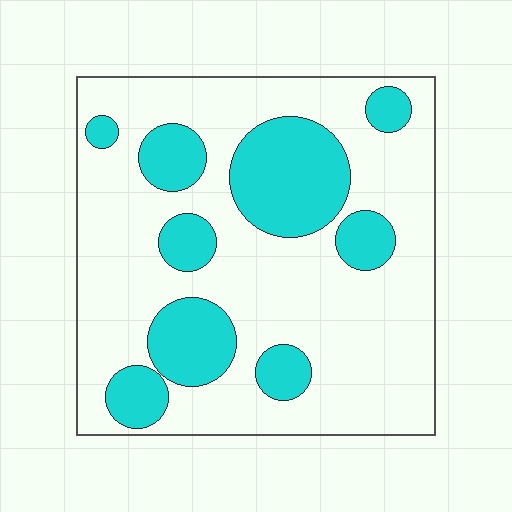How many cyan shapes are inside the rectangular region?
9.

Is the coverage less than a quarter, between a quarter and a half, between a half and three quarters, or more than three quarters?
Between a quarter and a half.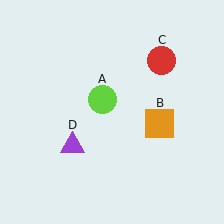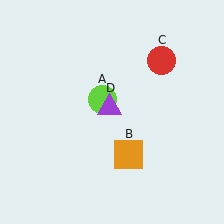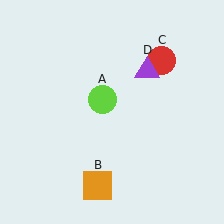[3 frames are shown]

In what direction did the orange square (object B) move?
The orange square (object B) moved down and to the left.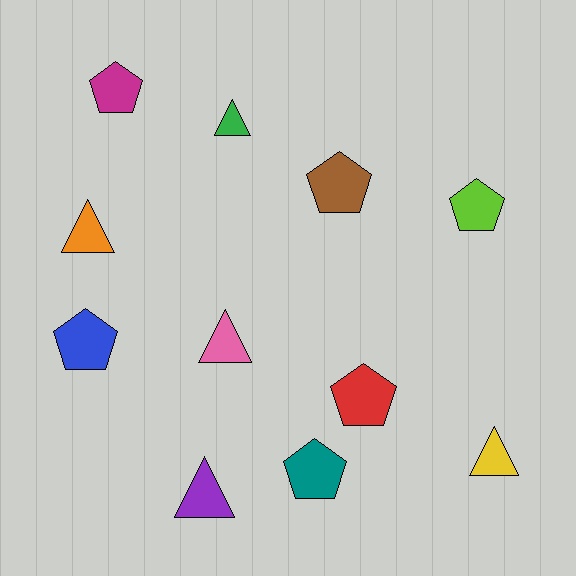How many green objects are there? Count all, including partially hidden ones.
There is 1 green object.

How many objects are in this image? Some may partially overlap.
There are 11 objects.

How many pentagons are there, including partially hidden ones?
There are 6 pentagons.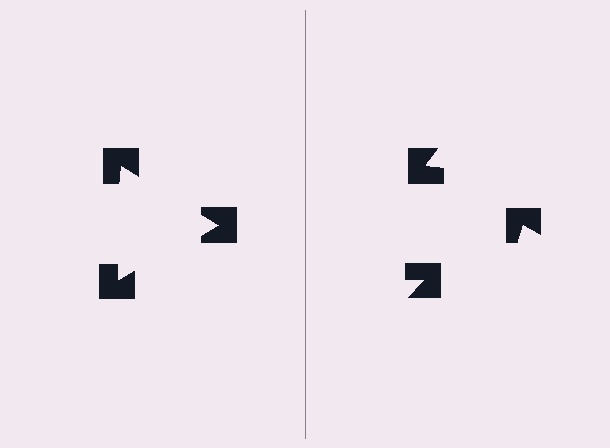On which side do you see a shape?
An illusory triangle appears on the left side. On the right side the wedge cuts are rotated, so no coherent shape forms.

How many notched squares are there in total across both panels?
6 — 3 on each side.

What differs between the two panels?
The notched squares are positioned identically on both sides; only the wedge orientations differ. On the left they align to a triangle; on the right they are misaligned.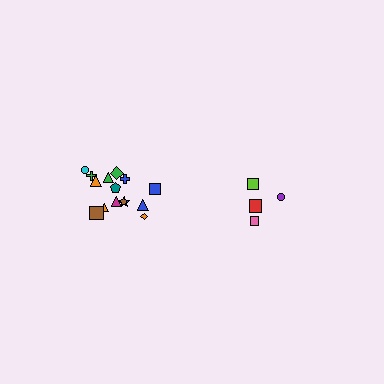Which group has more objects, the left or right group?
The left group.